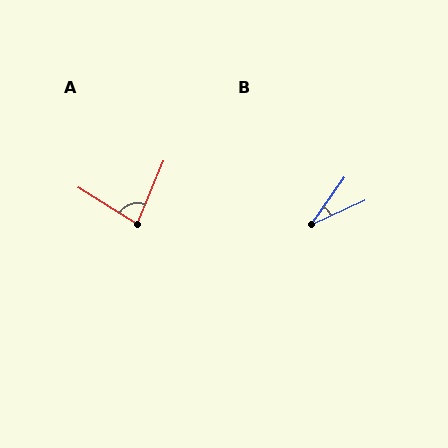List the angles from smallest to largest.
B (30°), A (81°).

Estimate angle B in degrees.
Approximately 30 degrees.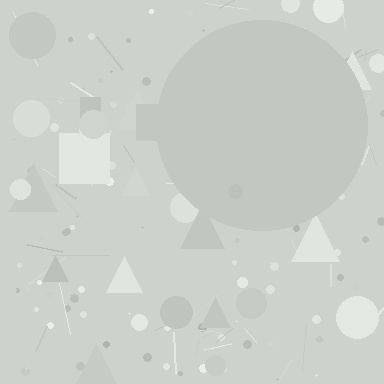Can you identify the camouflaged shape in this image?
The camouflaged shape is a circle.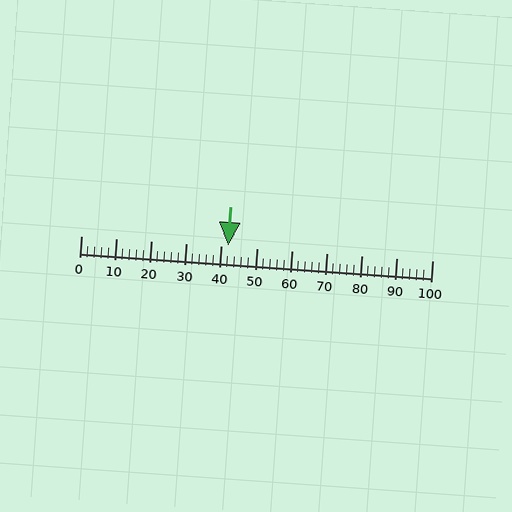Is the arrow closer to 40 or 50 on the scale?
The arrow is closer to 40.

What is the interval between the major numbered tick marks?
The major tick marks are spaced 10 units apart.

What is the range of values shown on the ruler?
The ruler shows values from 0 to 100.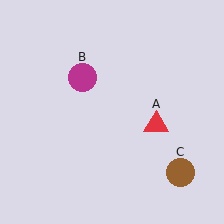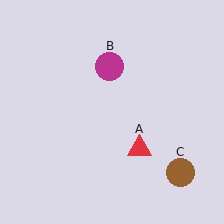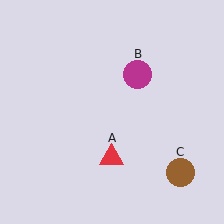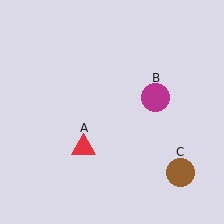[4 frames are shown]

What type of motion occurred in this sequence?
The red triangle (object A), magenta circle (object B) rotated clockwise around the center of the scene.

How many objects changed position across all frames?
2 objects changed position: red triangle (object A), magenta circle (object B).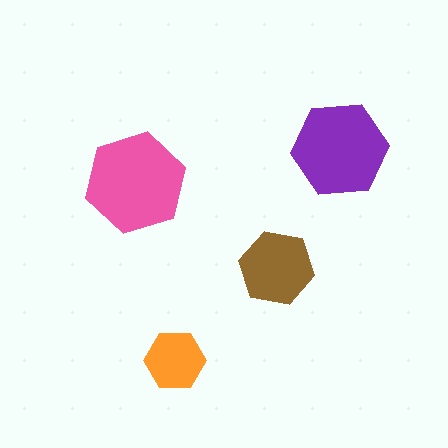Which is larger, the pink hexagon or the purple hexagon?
The pink one.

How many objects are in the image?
There are 4 objects in the image.